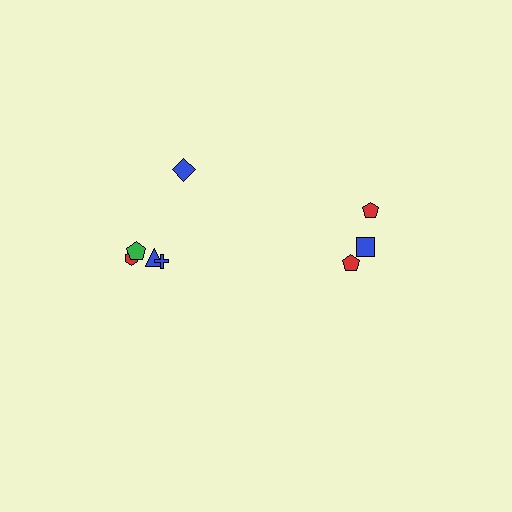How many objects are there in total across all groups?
There are 8 objects.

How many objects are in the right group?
There are 3 objects.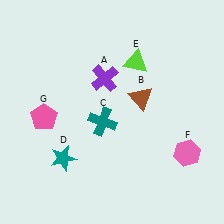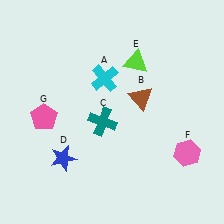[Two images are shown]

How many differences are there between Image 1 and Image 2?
There are 2 differences between the two images.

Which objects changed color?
A changed from purple to cyan. D changed from teal to blue.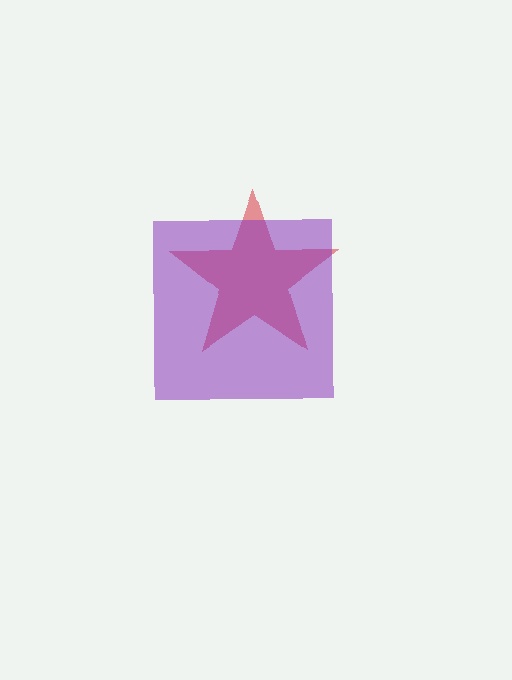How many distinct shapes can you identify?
There are 2 distinct shapes: a red star, a purple square.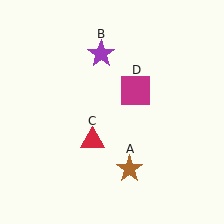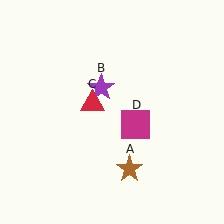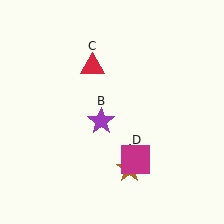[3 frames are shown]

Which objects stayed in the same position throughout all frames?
Brown star (object A) remained stationary.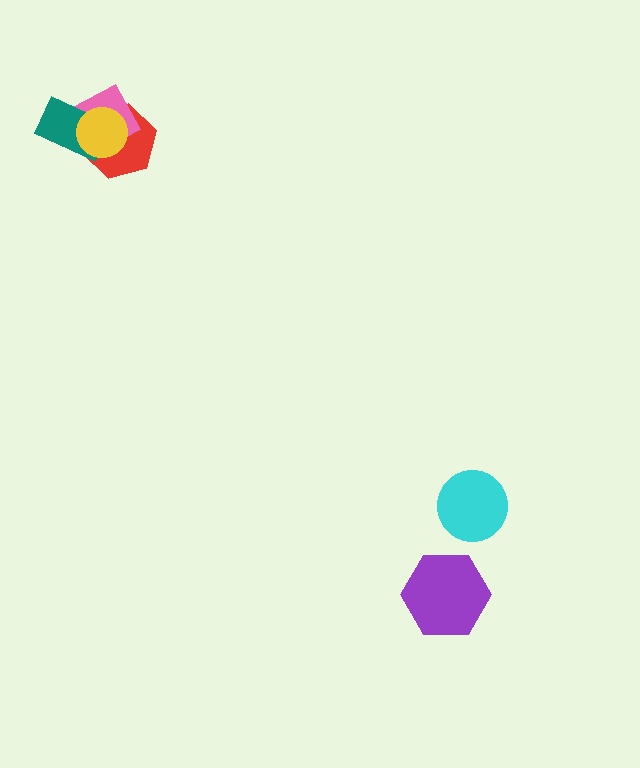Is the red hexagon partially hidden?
Yes, it is partially covered by another shape.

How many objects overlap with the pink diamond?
3 objects overlap with the pink diamond.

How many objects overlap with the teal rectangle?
3 objects overlap with the teal rectangle.